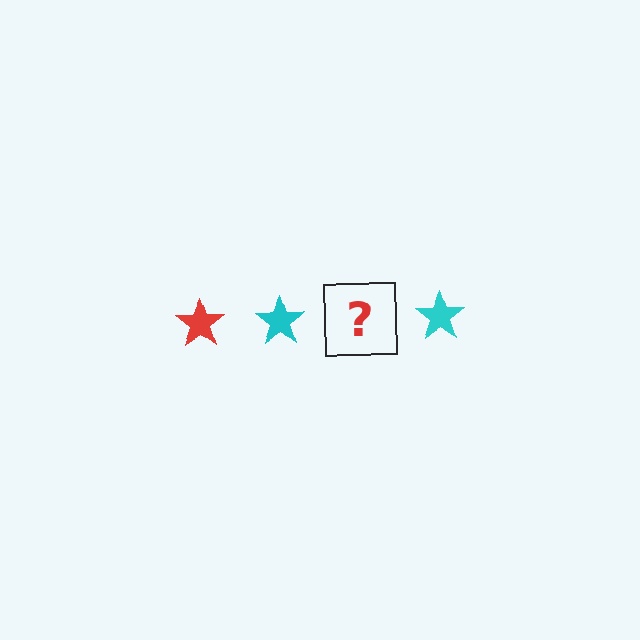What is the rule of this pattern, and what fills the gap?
The rule is that the pattern cycles through red, cyan stars. The gap should be filled with a red star.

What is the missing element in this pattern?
The missing element is a red star.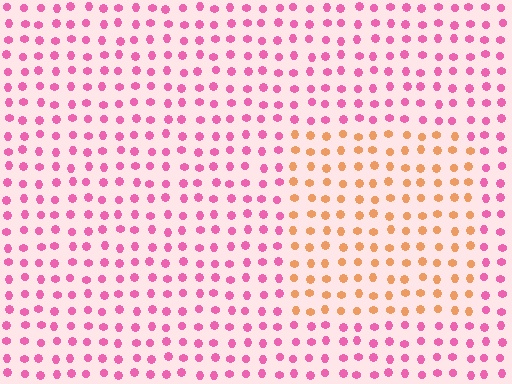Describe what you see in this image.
The image is filled with small pink elements in a uniform arrangement. A rectangle-shaped region is visible where the elements are tinted to a slightly different hue, forming a subtle color boundary.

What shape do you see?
I see a rectangle.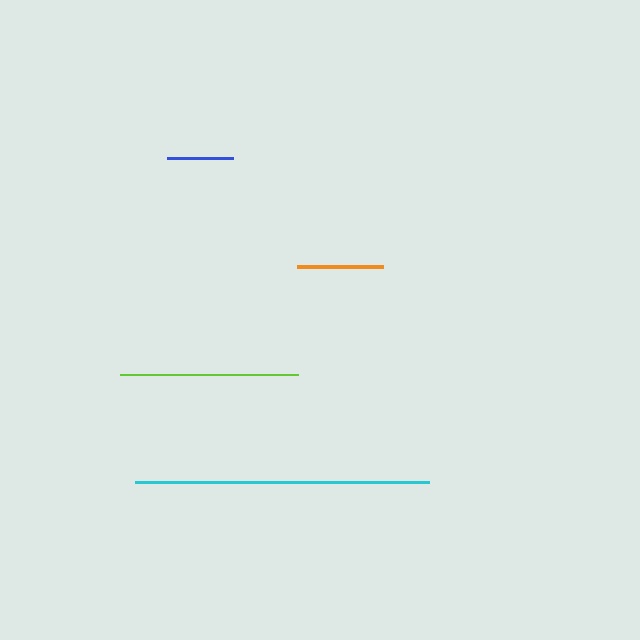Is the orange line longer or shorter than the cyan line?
The cyan line is longer than the orange line.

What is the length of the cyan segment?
The cyan segment is approximately 294 pixels long.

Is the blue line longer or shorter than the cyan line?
The cyan line is longer than the blue line.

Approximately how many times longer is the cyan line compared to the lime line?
The cyan line is approximately 1.6 times the length of the lime line.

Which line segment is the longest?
The cyan line is the longest at approximately 294 pixels.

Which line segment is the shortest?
The blue line is the shortest at approximately 66 pixels.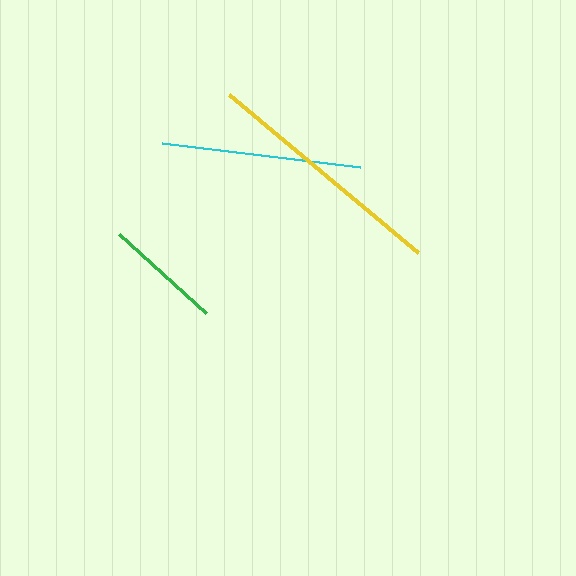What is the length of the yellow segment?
The yellow segment is approximately 247 pixels long.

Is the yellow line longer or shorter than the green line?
The yellow line is longer than the green line.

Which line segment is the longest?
The yellow line is the longest at approximately 247 pixels.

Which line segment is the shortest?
The green line is the shortest at approximately 118 pixels.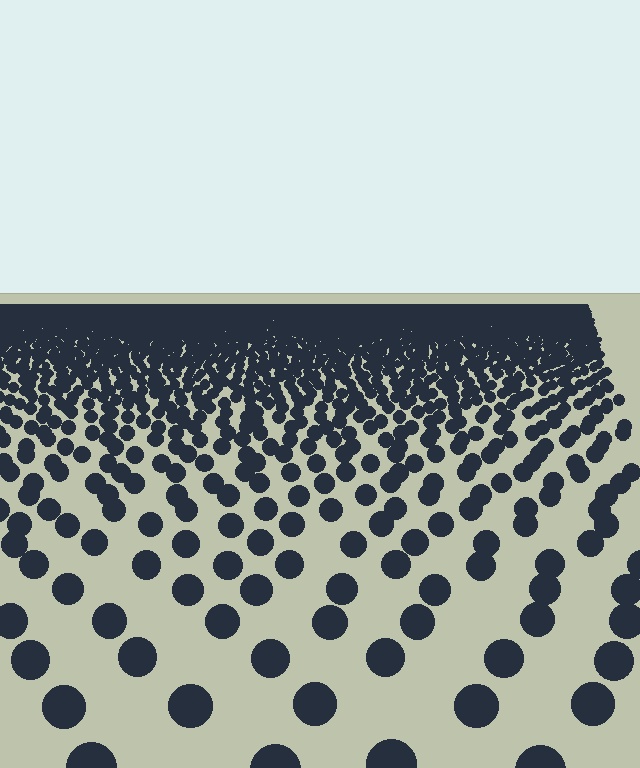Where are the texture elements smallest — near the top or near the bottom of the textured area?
Near the top.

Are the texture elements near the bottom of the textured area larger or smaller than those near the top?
Larger. Near the bottom, elements are closer to the viewer and appear at a bigger on-screen size.